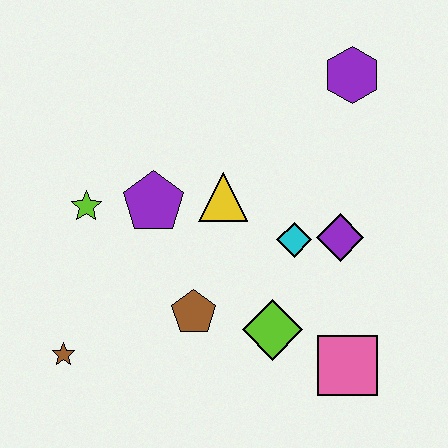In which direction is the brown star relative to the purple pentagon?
The brown star is below the purple pentagon.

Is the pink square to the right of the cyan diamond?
Yes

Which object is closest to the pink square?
The lime diamond is closest to the pink square.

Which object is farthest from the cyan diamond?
The brown star is farthest from the cyan diamond.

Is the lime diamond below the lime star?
Yes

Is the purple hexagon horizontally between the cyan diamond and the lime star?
No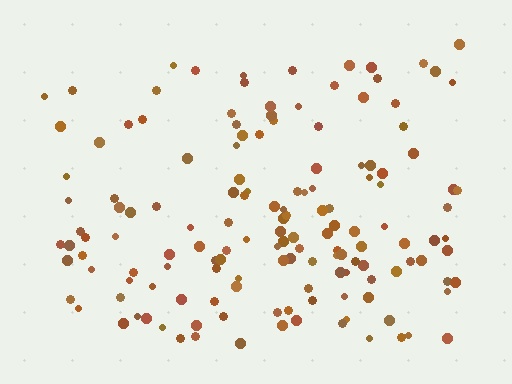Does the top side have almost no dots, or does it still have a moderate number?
Still a moderate number, just noticeably fewer than the bottom.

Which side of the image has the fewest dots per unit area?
The top.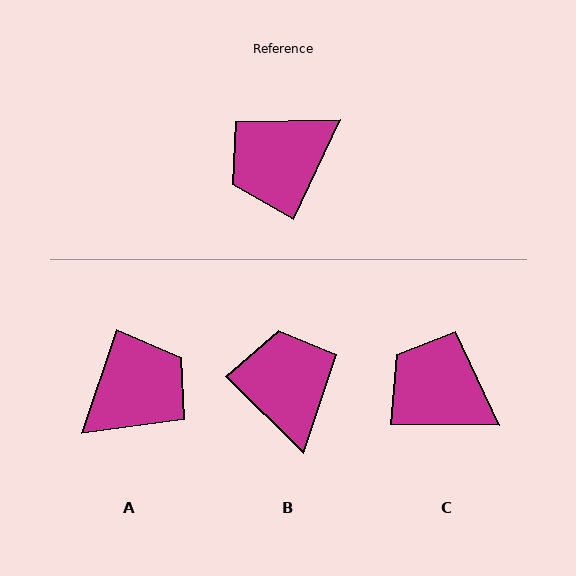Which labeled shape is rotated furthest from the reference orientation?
A, about 174 degrees away.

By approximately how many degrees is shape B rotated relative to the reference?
Approximately 109 degrees clockwise.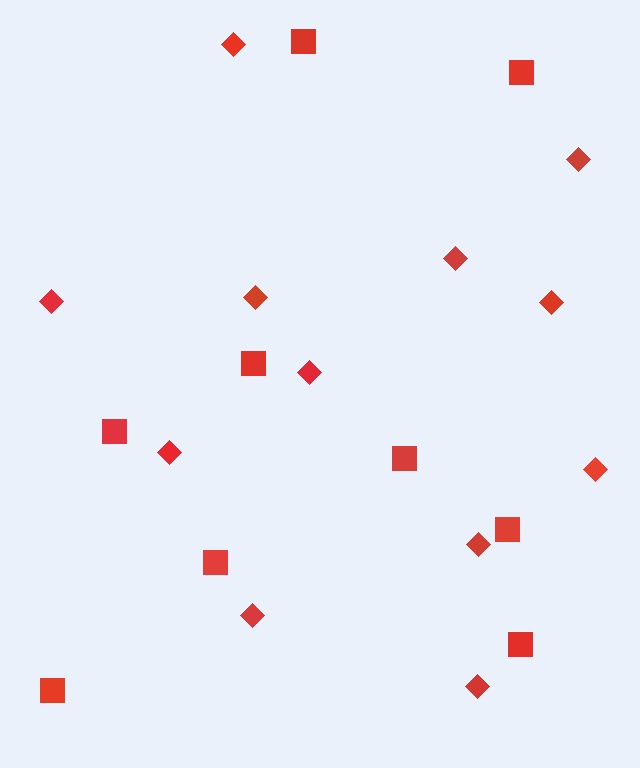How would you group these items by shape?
There are 2 groups: one group of squares (9) and one group of diamonds (12).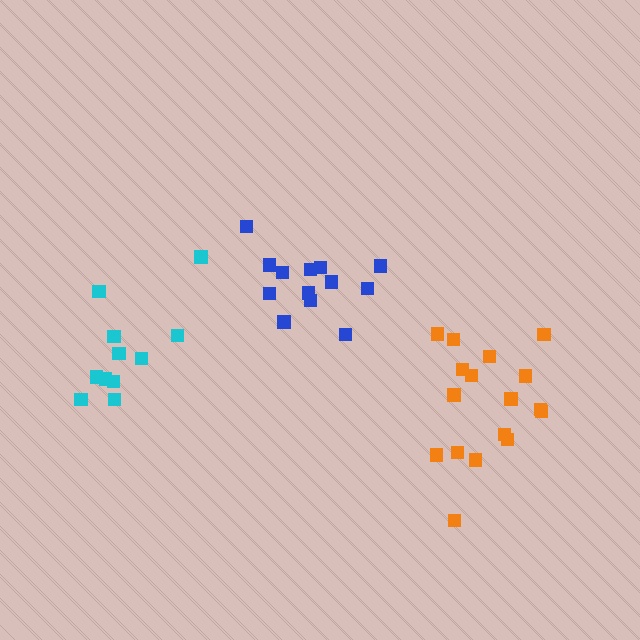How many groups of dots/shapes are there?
There are 3 groups.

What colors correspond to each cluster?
The clusters are colored: blue, orange, cyan.